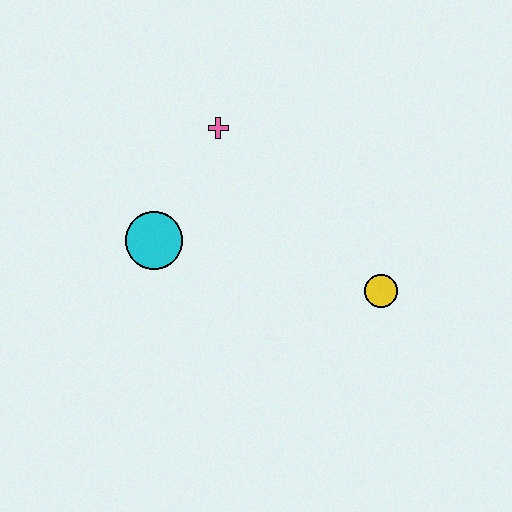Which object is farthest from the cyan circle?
The yellow circle is farthest from the cyan circle.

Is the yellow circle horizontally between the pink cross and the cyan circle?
No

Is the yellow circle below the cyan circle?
Yes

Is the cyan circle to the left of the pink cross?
Yes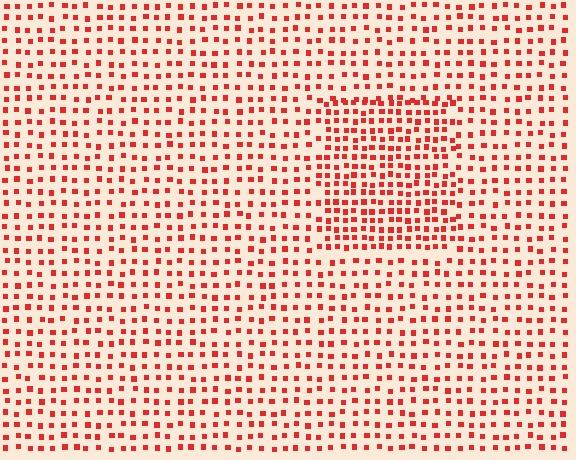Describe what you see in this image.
The image contains small red elements arranged at two different densities. A rectangle-shaped region is visible where the elements are more densely packed than the surrounding area.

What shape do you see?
I see a rectangle.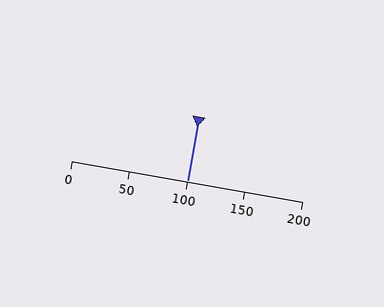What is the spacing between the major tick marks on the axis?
The major ticks are spaced 50 apart.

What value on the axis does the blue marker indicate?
The marker indicates approximately 100.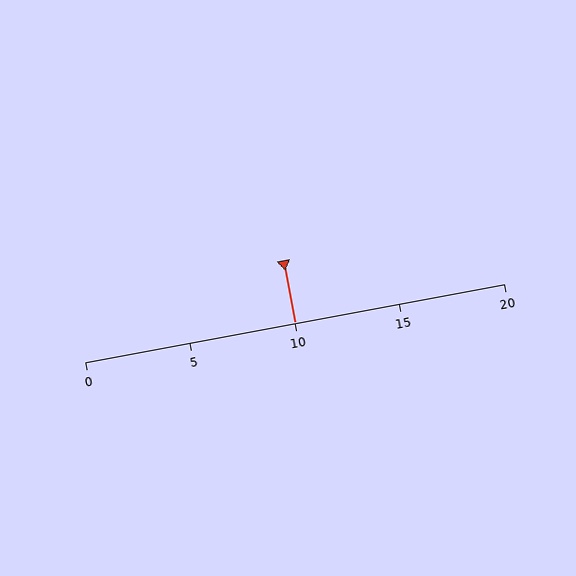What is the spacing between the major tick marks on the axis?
The major ticks are spaced 5 apart.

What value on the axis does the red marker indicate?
The marker indicates approximately 10.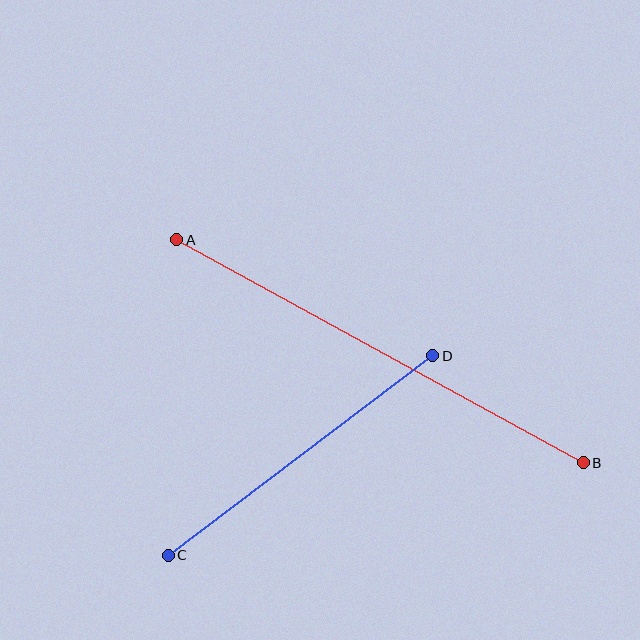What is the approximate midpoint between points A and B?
The midpoint is at approximately (380, 351) pixels.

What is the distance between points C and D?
The distance is approximately 331 pixels.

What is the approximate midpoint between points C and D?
The midpoint is at approximately (300, 455) pixels.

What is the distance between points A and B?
The distance is approximately 464 pixels.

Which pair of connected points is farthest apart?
Points A and B are farthest apart.